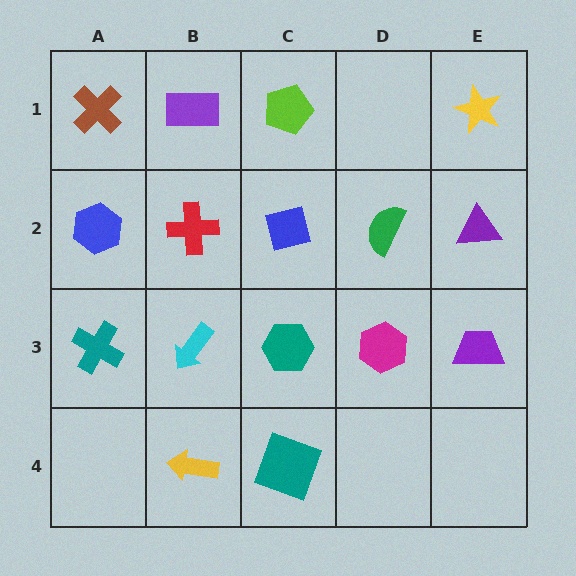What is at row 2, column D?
A green semicircle.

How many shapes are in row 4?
2 shapes.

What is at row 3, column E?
A purple trapezoid.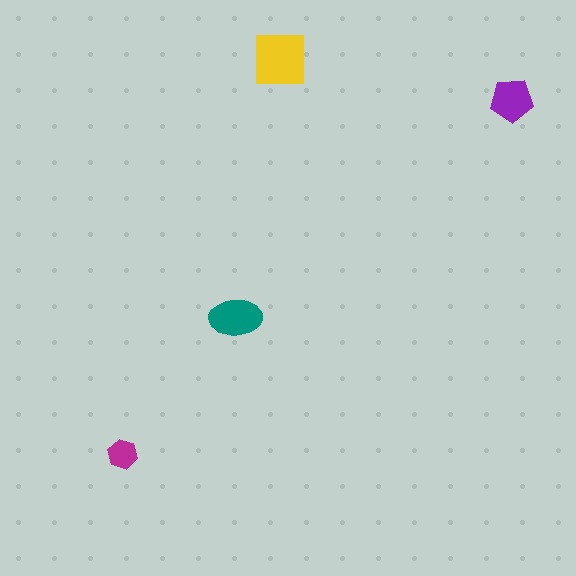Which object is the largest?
The yellow square.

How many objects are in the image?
There are 4 objects in the image.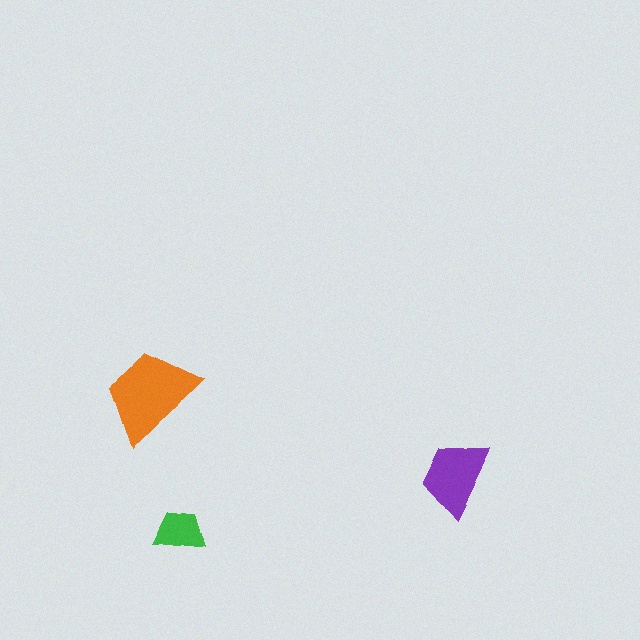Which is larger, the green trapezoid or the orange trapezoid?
The orange one.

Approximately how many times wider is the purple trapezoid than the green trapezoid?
About 1.5 times wider.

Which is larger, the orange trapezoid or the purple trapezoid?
The orange one.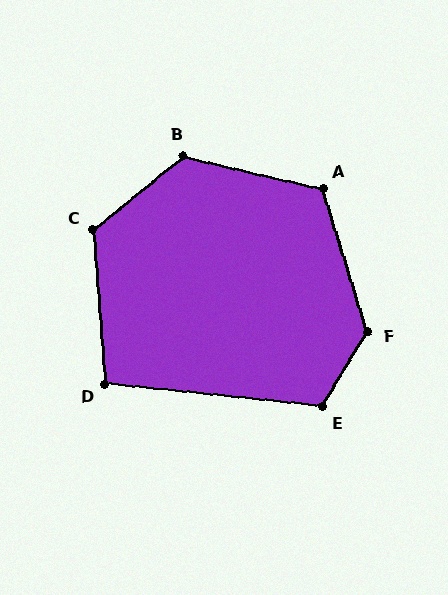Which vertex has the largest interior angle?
F, at approximately 132 degrees.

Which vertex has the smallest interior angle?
D, at approximately 100 degrees.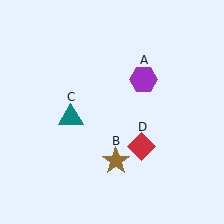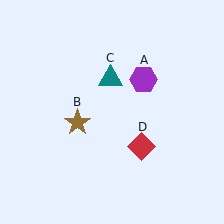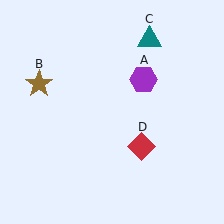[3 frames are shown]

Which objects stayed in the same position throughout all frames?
Purple hexagon (object A) and red diamond (object D) remained stationary.